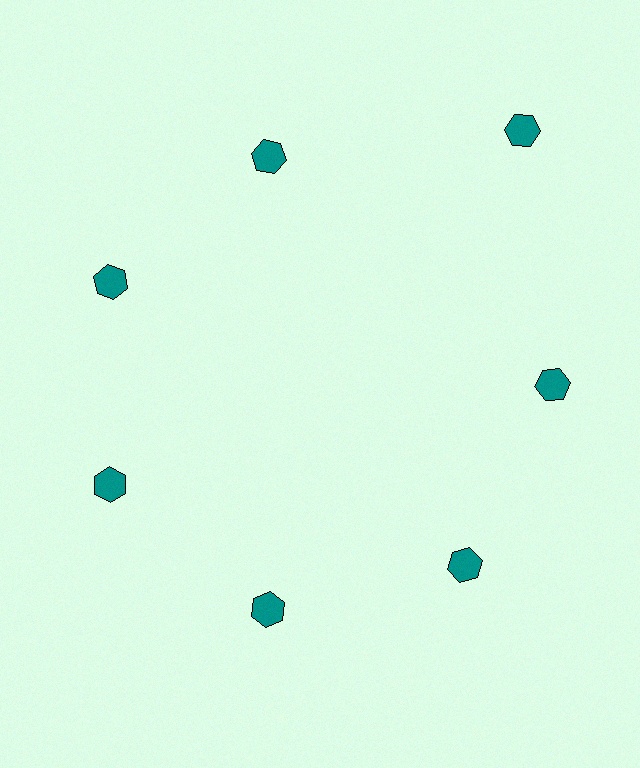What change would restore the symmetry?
The symmetry would be restored by moving it inward, back onto the ring so that all 7 hexagons sit at equal angles and equal distance from the center.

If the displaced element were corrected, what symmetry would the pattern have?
It would have 7-fold rotational symmetry — the pattern would map onto itself every 51 degrees.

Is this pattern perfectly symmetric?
No. The 7 teal hexagons are arranged in a ring, but one element near the 1 o'clock position is pushed outward from the center, breaking the 7-fold rotational symmetry.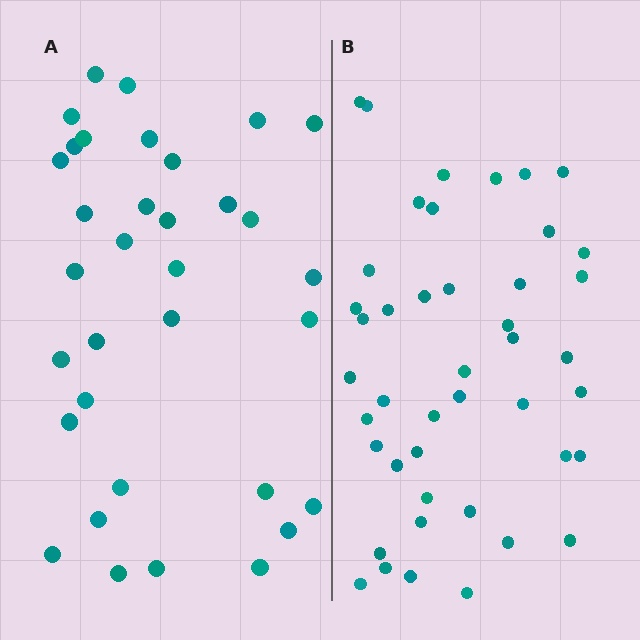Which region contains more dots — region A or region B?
Region B (the right region) has more dots.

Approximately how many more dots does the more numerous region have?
Region B has roughly 10 or so more dots than region A.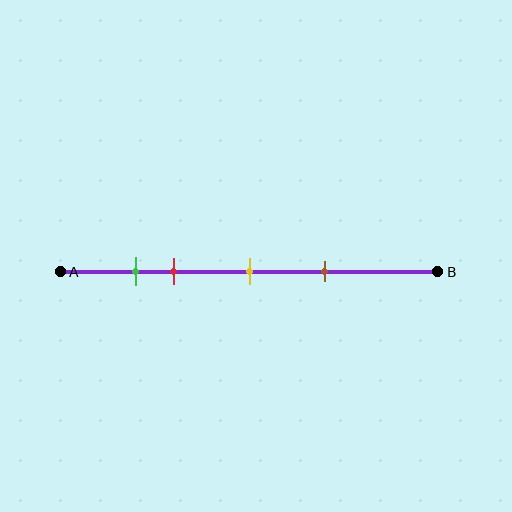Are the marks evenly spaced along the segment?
No, the marks are not evenly spaced.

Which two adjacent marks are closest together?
The green and red marks are the closest adjacent pair.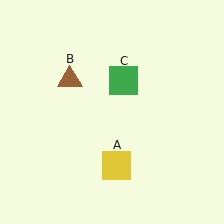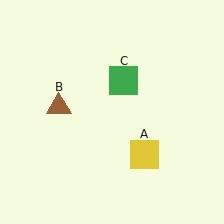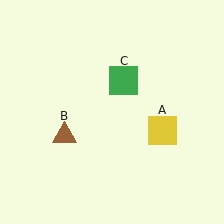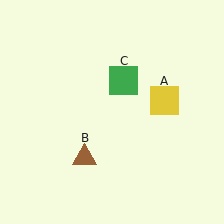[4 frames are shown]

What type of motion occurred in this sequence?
The yellow square (object A), brown triangle (object B) rotated counterclockwise around the center of the scene.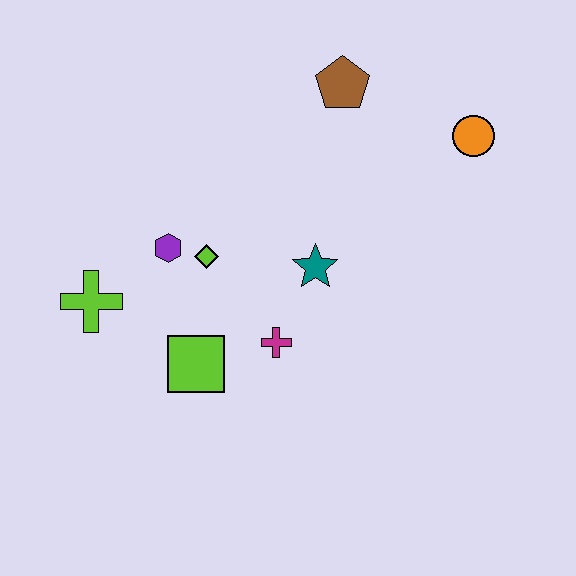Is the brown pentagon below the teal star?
No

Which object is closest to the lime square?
The magenta cross is closest to the lime square.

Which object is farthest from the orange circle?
The lime cross is farthest from the orange circle.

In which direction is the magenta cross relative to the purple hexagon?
The magenta cross is to the right of the purple hexagon.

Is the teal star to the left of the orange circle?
Yes